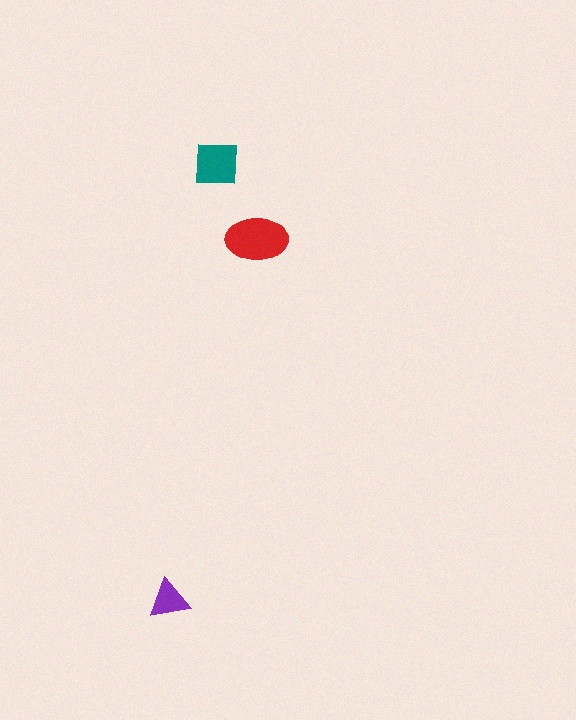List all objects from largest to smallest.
The red ellipse, the teal square, the purple triangle.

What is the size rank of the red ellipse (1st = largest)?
1st.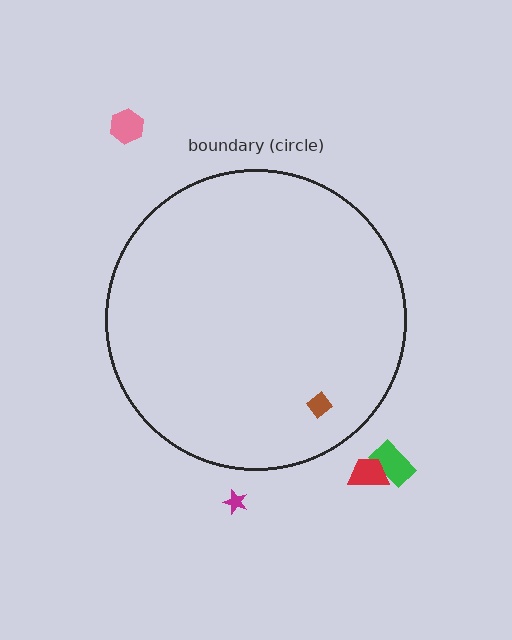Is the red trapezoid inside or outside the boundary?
Outside.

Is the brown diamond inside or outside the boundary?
Inside.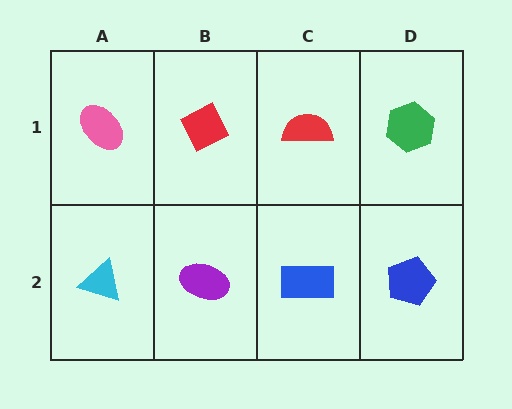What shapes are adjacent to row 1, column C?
A blue rectangle (row 2, column C), a red diamond (row 1, column B), a green hexagon (row 1, column D).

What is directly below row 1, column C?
A blue rectangle.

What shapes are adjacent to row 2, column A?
A pink ellipse (row 1, column A), a purple ellipse (row 2, column B).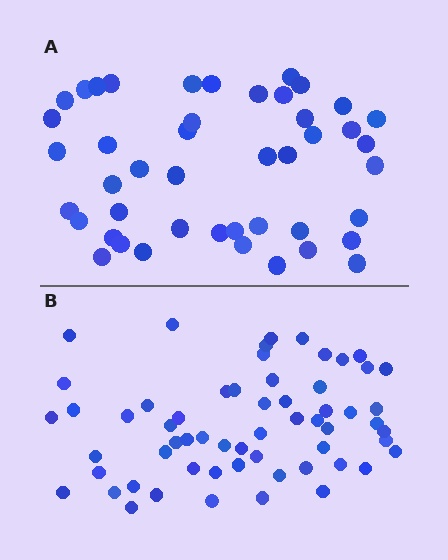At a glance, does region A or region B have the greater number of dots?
Region B (the bottom region) has more dots.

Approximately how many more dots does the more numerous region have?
Region B has approximately 15 more dots than region A.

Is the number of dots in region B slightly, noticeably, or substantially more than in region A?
Region B has noticeably more, but not dramatically so. The ratio is roughly 1.3 to 1.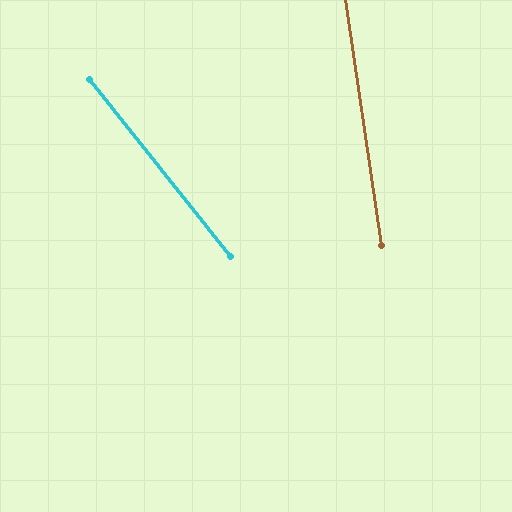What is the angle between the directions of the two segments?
Approximately 30 degrees.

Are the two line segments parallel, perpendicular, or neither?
Neither parallel nor perpendicular — they differ by about 30°.